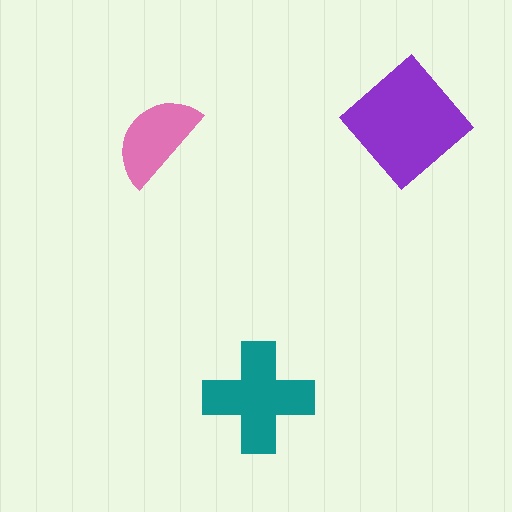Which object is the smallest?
The pink semicircle.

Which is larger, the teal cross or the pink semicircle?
The teal cross.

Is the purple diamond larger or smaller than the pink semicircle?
Larger.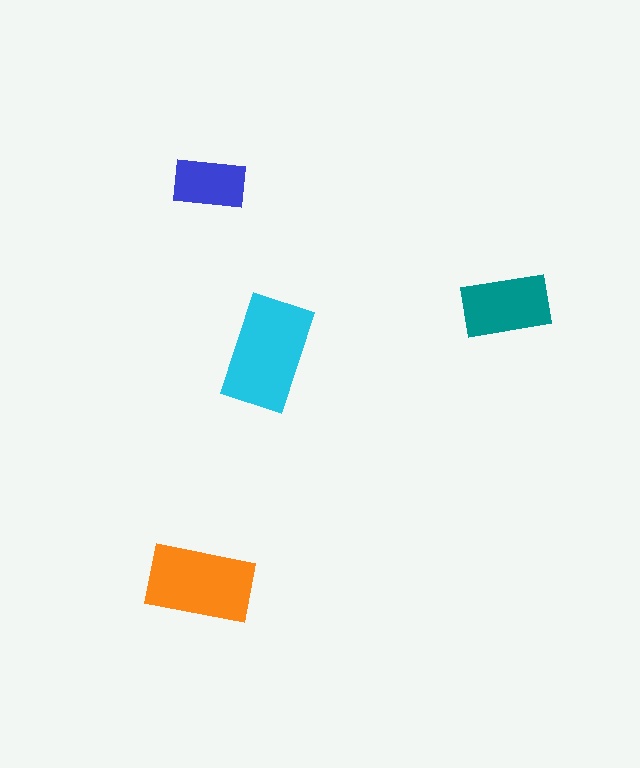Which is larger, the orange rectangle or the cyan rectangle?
The cyan one.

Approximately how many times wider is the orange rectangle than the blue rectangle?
About 1.5 times wider.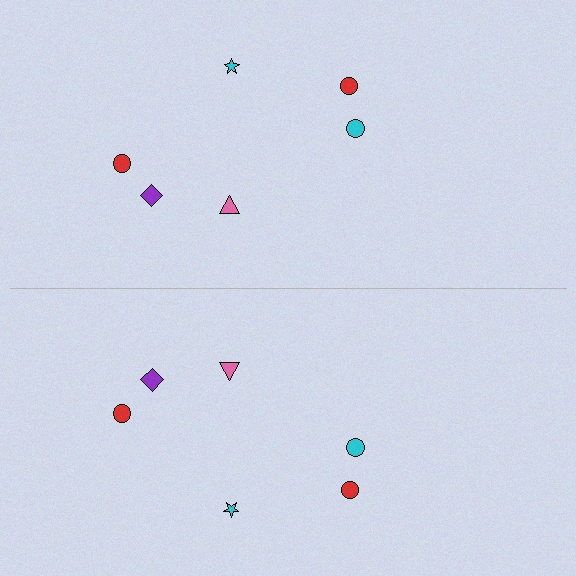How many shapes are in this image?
There are 12 shapes in this image.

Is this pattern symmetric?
Yes, this pattern has bilateral (reflection) symmetry.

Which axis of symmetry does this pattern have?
The pattern has a horizontal axis of symmetry running through the center of the image.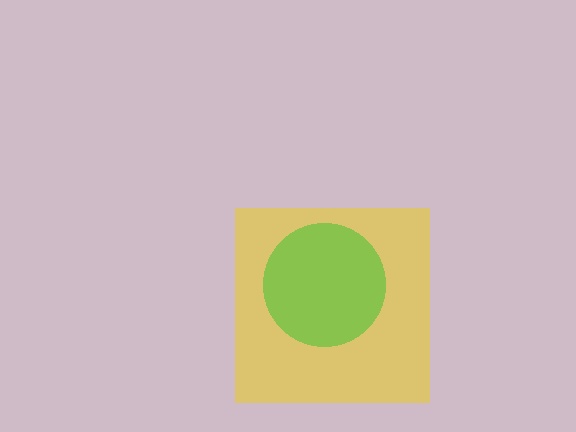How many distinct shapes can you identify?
There are 2 distinct shapes: a yellow square, a lime circle.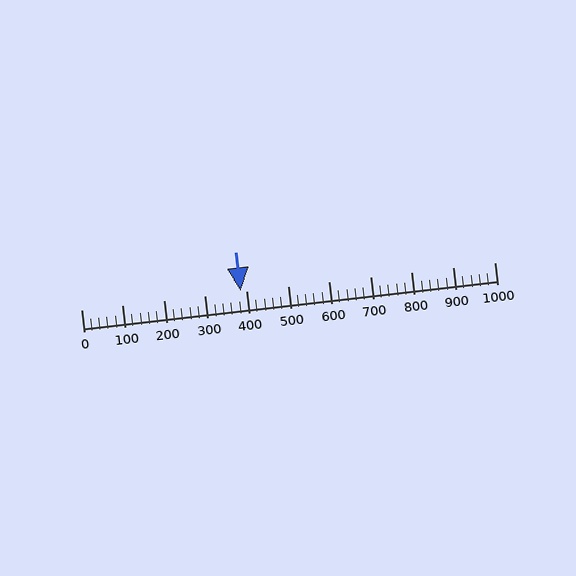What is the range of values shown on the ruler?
The ruler shows values from 0 to 1000.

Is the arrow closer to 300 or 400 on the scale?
The arrow is closer to 400.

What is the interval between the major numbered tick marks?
The major tick marks are spaced 100 units apart.